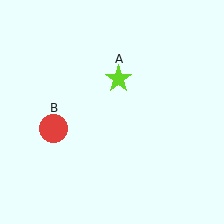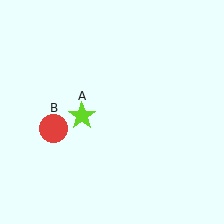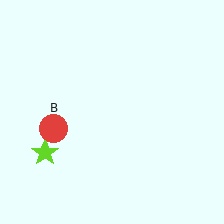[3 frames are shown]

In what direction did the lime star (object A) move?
The lime star (object A) moved down and to the left.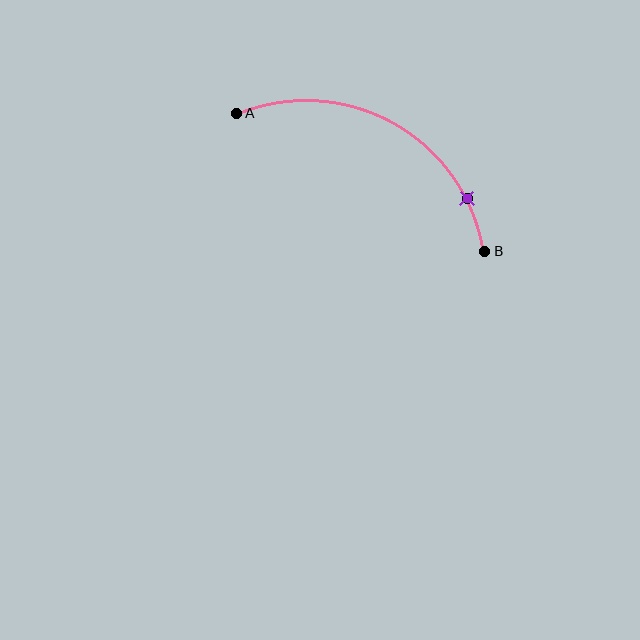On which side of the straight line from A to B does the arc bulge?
The arc bulges above the straight line connecting A and B.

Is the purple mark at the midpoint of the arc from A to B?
No. The purple mark lies on the arc but is closer to endpoint B. The arc midpoint would be at the point on the curve equidistant along the arc from both A and B.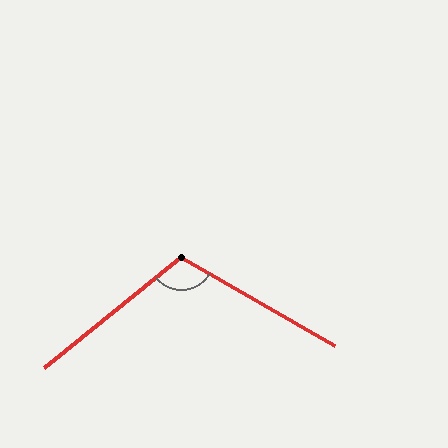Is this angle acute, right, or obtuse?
It is obtuse.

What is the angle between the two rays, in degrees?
Approximately 111 degrees.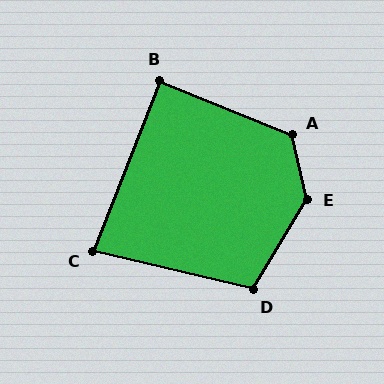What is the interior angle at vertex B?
Approximately 89 degrees (approximately right).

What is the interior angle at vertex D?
Approximately 107 degrees (obtuse).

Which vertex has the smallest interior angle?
C, at approximately 82 degrees.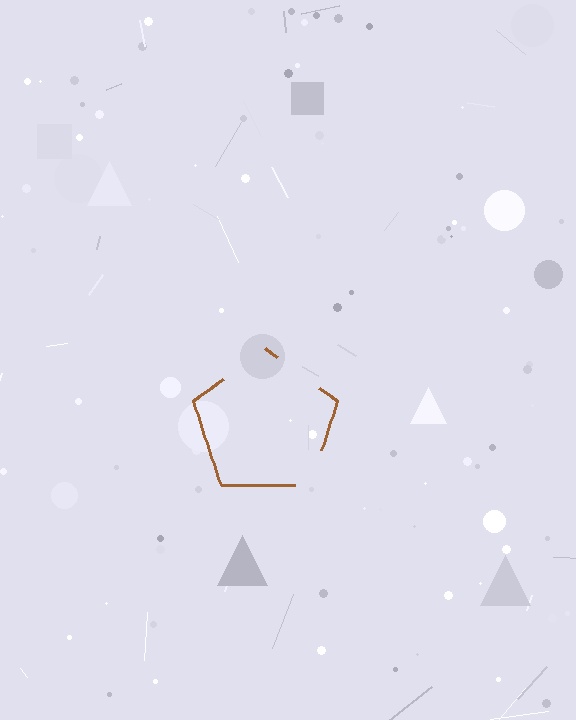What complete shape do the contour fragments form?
The contour fragments form a pentagon.